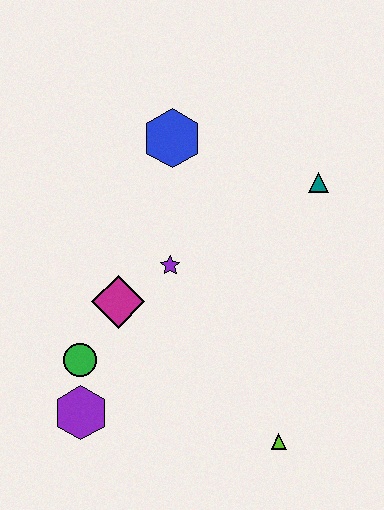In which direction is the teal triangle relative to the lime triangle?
The teal triangle is above the lime triangle.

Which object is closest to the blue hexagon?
The purple star is closest to the blue hexagon.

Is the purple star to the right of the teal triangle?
No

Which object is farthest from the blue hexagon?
The lime triangle is farthest from the blue hexagon.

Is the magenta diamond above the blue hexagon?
No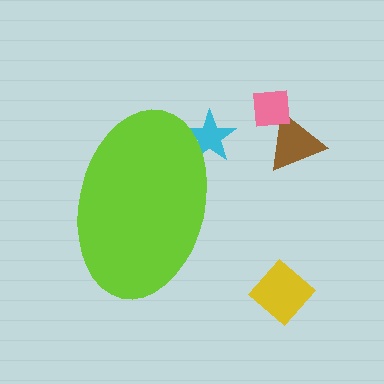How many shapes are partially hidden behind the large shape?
1 shape is partially hidden.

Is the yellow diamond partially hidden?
No, the yellow diamond is fully visible.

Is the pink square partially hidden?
No, the pink square is fully visible.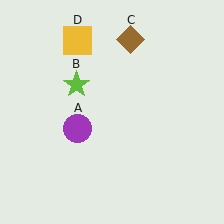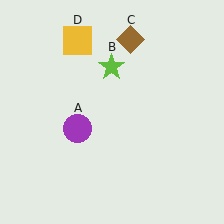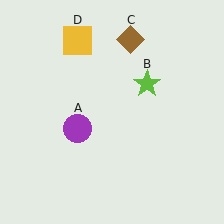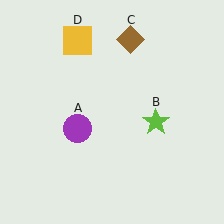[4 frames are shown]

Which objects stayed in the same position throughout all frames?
Purple circle (object A) and brown diamond (object C) and yellow square (object D) remained stationary.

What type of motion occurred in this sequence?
The lime star (object B) rotated clockwise around the center of the scene.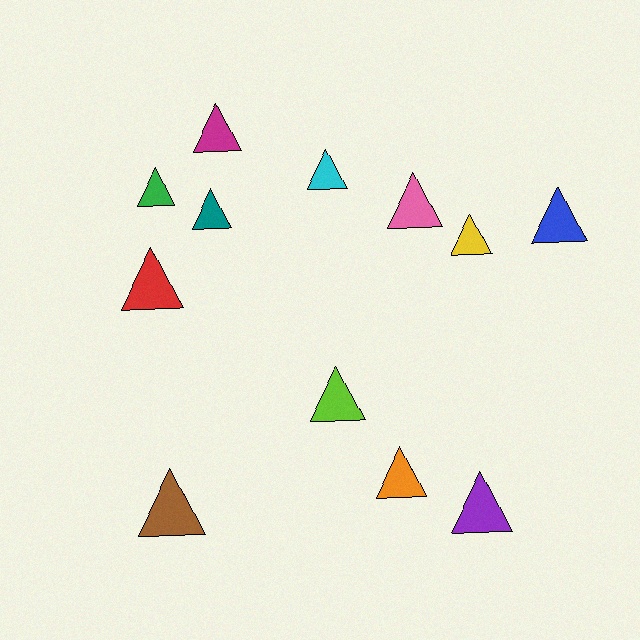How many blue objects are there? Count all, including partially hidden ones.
There is 1 blue object.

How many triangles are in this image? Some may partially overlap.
There are 12 triangles.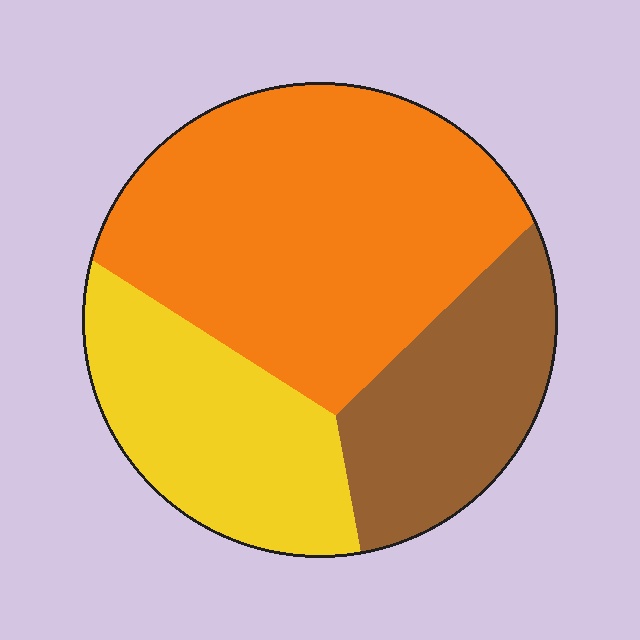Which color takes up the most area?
Orange, at roughly 50%.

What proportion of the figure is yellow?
Yellow covers 26% of the figure.